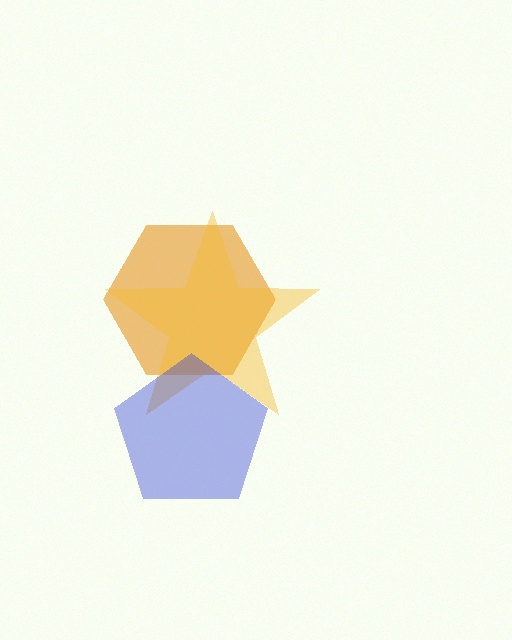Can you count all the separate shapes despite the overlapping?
Yes, there are 3 separate shapes.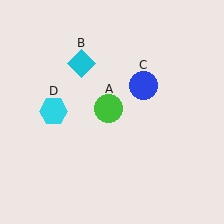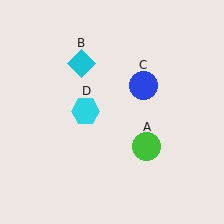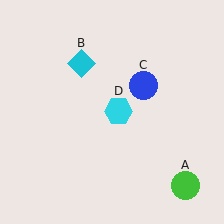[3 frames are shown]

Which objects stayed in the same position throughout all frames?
Cyan diamond (object B) and blue circle (object C) remained stationary.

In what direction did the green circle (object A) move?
The green circle (object A) moved down and to the right.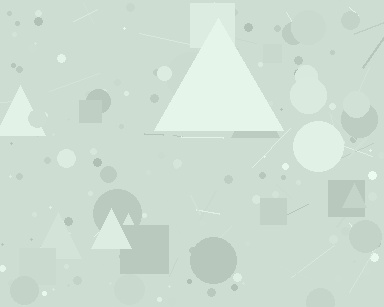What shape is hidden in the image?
A triangle is hidden in the image.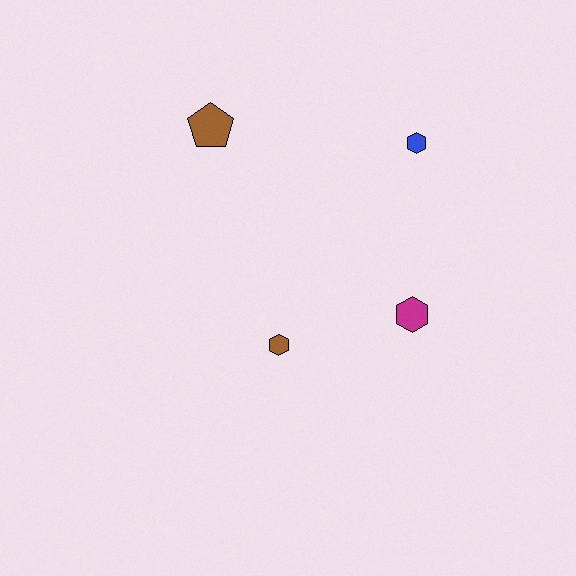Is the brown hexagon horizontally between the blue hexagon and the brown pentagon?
Yes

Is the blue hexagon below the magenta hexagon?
No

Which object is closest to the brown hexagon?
The magenta hexagon is closest to the brown hexagon.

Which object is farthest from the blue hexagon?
The brown hexagon is farthest from the blue hexagon.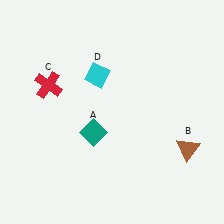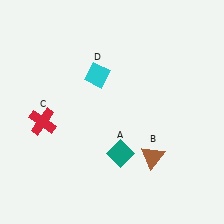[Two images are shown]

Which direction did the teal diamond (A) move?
The teal diamond (A) moved right.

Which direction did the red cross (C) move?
The red cross (C) moved down.